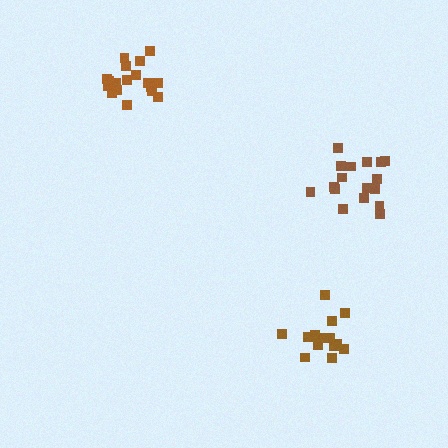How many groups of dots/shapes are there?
There are 3 groups.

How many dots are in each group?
Group 1: 14 dots, Group 2: 18 dots, Group 3: 18 dots (50 total).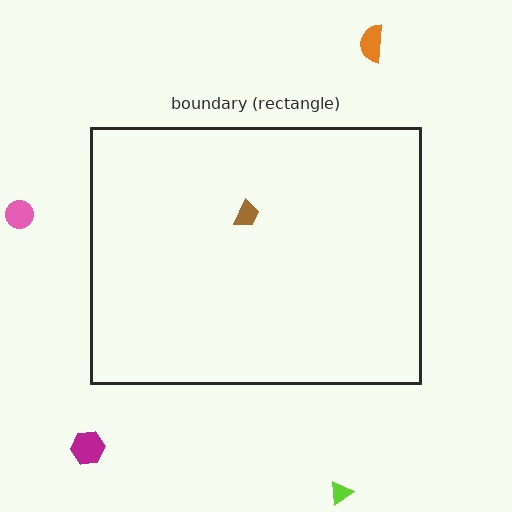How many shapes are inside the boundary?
1 inside, 4 outside.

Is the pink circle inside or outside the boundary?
Outside.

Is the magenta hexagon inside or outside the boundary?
Outside.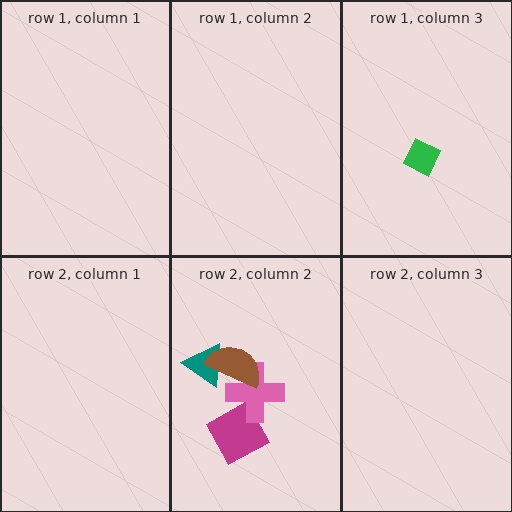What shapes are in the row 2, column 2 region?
The magenta square, the teal triangle, the pink cross, the brown semicircle.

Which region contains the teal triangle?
The row 2, column 2 region.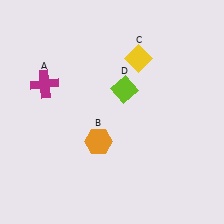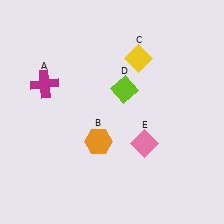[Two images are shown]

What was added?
A pink diamond (E) was added in Image 2.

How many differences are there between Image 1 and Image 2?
There is 1 difference between the two images.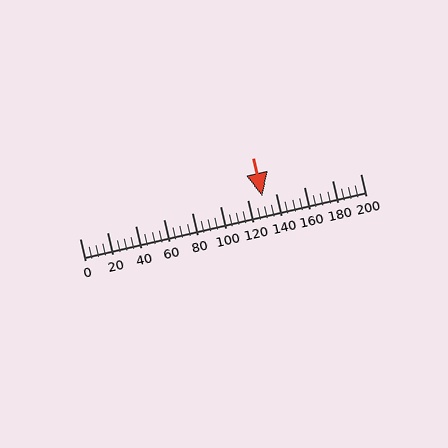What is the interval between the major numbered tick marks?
The major tick marks are spaced 20 units apart.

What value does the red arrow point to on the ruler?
The red arrow points to approximately 130.